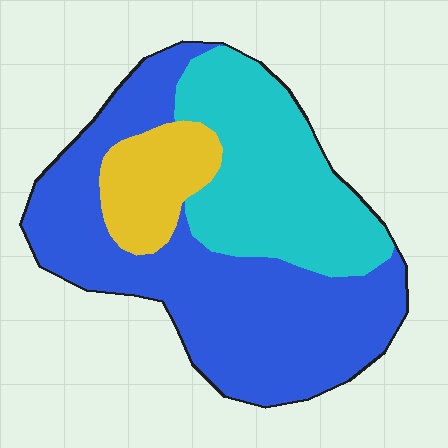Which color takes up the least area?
Yellow, at roughly 15%.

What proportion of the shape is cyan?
Cyan takes up about one third (1/3) of the shape.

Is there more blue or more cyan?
Blue.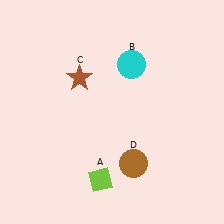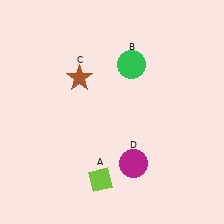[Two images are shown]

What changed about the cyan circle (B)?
In Image 1, B is cyan. In Image 2, it changed to green.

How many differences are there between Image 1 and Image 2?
There are 2 differences between the two images.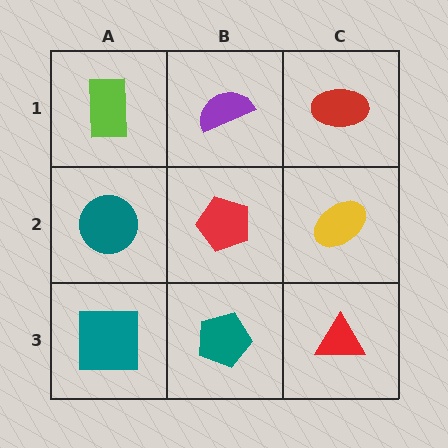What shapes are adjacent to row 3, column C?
A yellow ellipse (row 2, column C), a teal pentagon (row 3, column B).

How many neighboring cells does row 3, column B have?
3.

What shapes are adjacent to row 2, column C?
A red ellipse (row 1, column C), a red triangle (row 3, column C), a red pentagon (row 2, column B).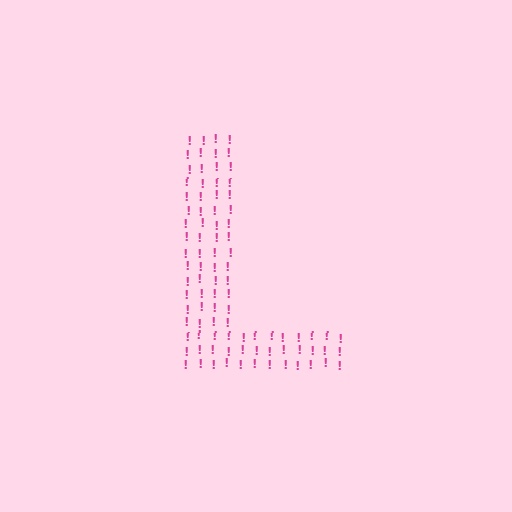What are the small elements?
The small elements are exclamation marks.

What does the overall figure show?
The overall figure shows the letter L.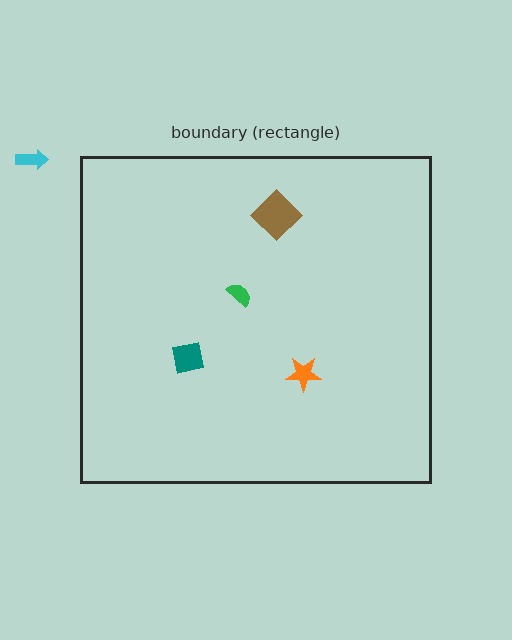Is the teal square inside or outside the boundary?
Inside.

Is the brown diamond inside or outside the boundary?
Inside.